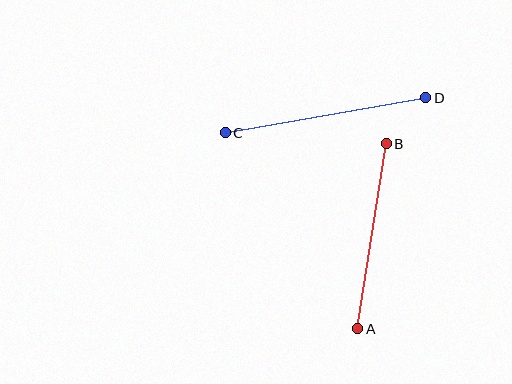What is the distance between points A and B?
The distance is approximately 187 pixels.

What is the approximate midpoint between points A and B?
The midpoint is at approximately (372, 236) pixels.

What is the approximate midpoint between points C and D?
The midpoint is at approximately (326, 115) pixels.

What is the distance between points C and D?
The distance is approximately 203 pixels.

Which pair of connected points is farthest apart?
Points C and D are farthest apart.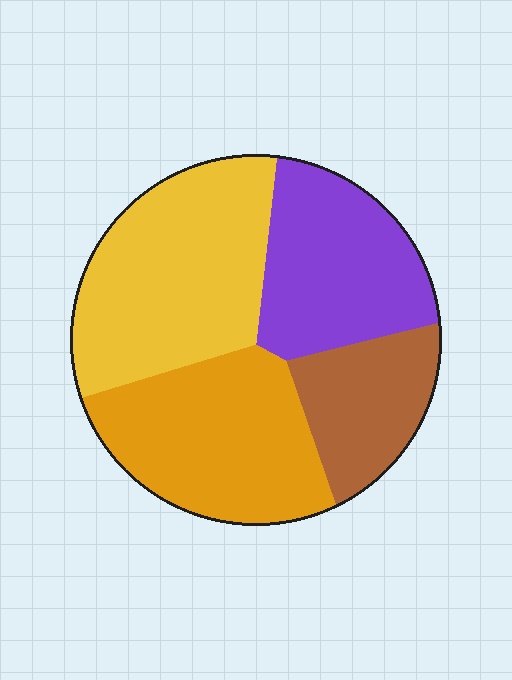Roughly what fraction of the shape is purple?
Purple covers about 25% of the shape.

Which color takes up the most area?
Yellow, at roughly 30%.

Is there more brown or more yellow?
Yellow.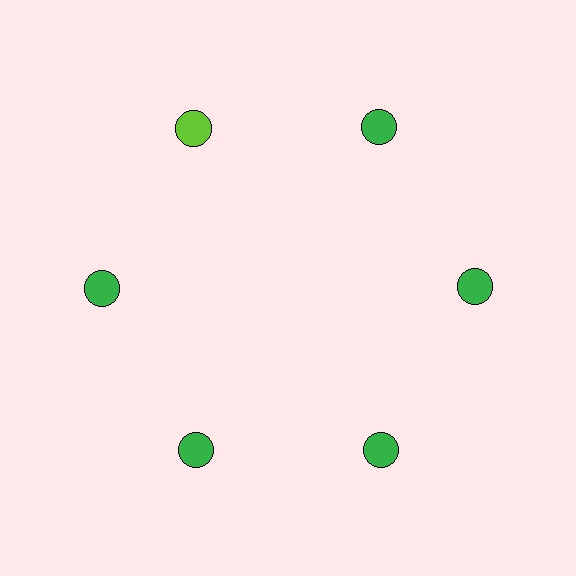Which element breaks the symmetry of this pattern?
The lime circle at roughly the 11 o'clock position breaks the symmetry. All other shapes are green circles.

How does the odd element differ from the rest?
It has a different color: lime instead of green.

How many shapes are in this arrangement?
There are 6 shapes arranged in a ring pattern.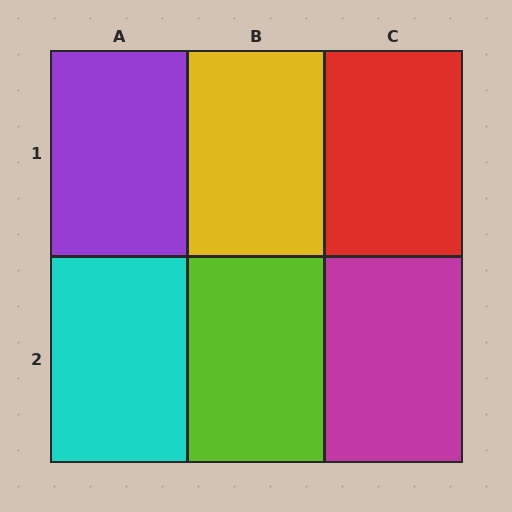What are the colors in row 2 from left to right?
Cyan, lime, magenta.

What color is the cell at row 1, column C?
Red.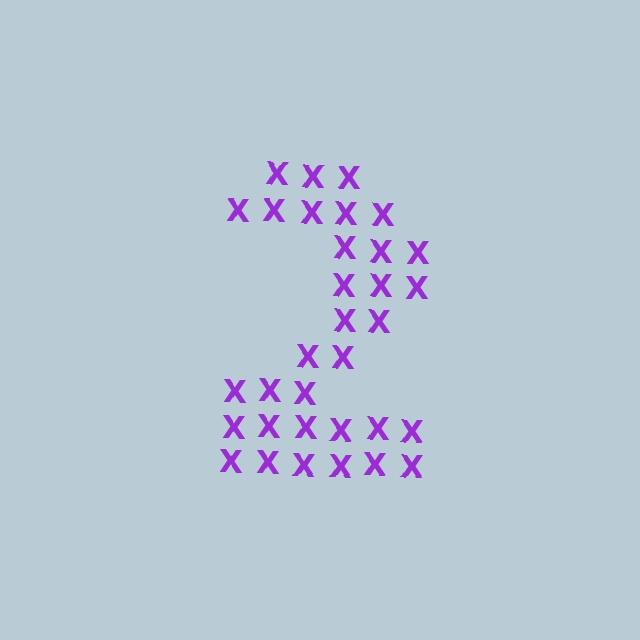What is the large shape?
The large shape is the digit 2.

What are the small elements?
The small elements are letter X's.